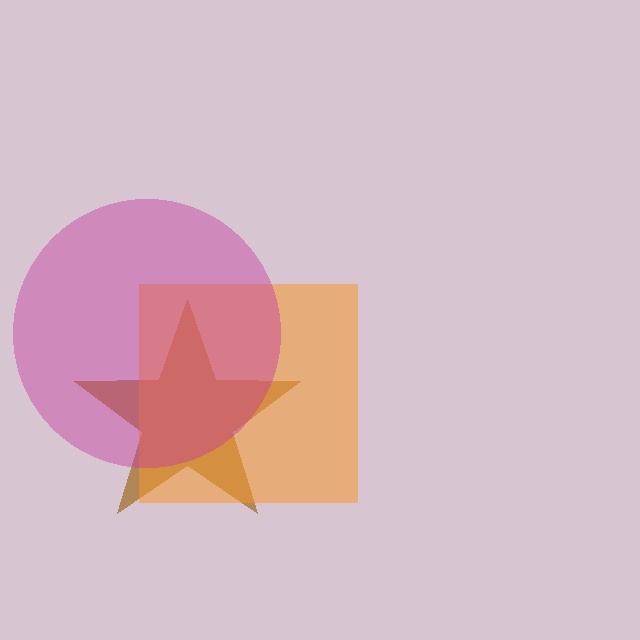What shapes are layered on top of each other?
The layered shapes are: a brown star, an orange square, a magenta circle.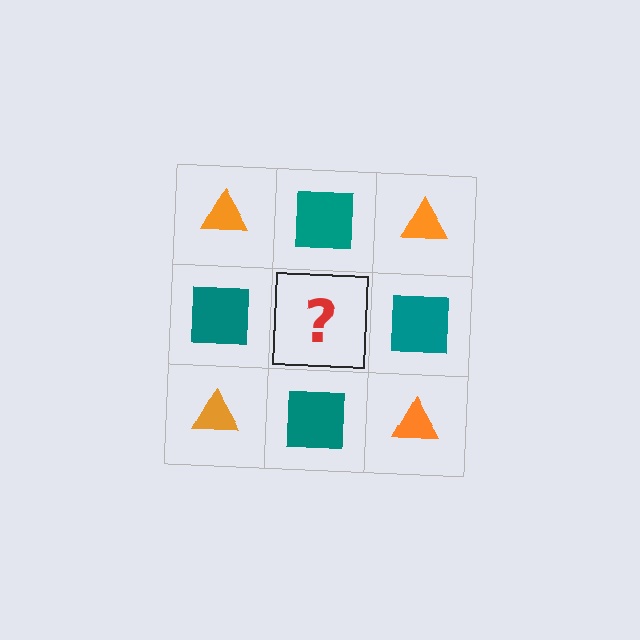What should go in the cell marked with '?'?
The missing cell should contain an orange triangle.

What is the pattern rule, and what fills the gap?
The rule is that it alternates orange triangle and teal square in a checkerboard pattern. The gap should be filled with an orange triangle.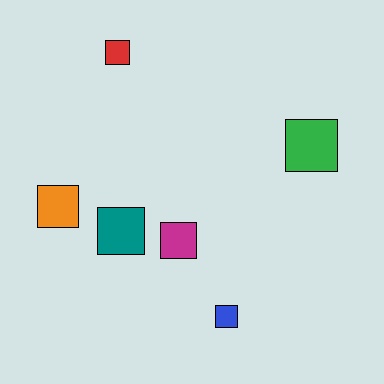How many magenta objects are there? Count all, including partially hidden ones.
There is 1 magenta object.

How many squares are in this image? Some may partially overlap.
There are 6 squares.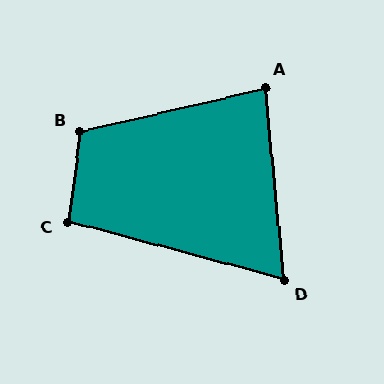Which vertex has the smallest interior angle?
D, at approximately 70 degrees.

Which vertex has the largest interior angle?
B, at approximately 110 degrees.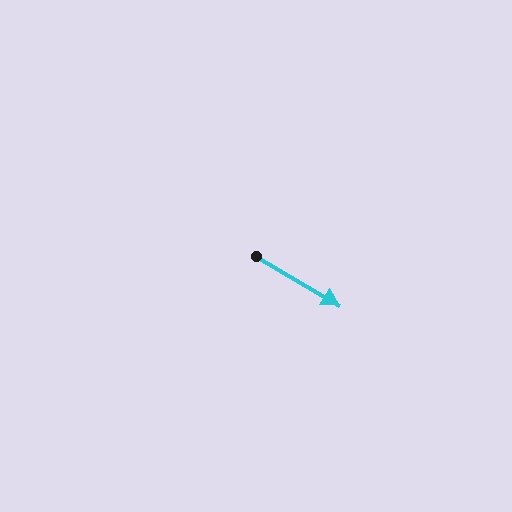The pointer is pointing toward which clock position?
Roughly 4 o'clock.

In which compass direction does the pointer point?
Southeast.